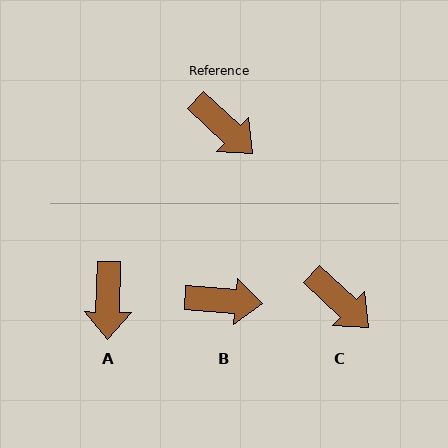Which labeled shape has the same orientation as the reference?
C.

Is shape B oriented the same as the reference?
No, it is off by about 39 degrees.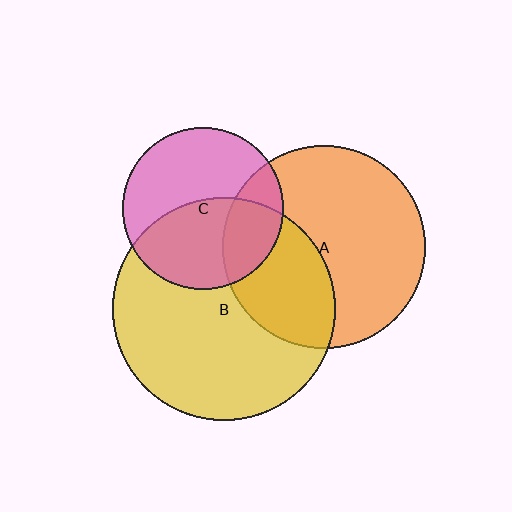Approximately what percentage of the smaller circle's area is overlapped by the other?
Approximately 35%.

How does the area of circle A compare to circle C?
Approximately 1.6 times.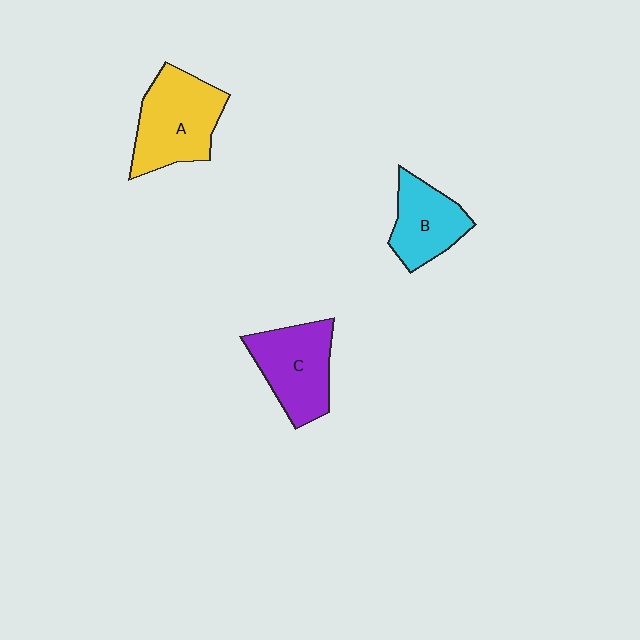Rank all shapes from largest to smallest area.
From largest to smallest: A (yellow), C (purple), B (cyan).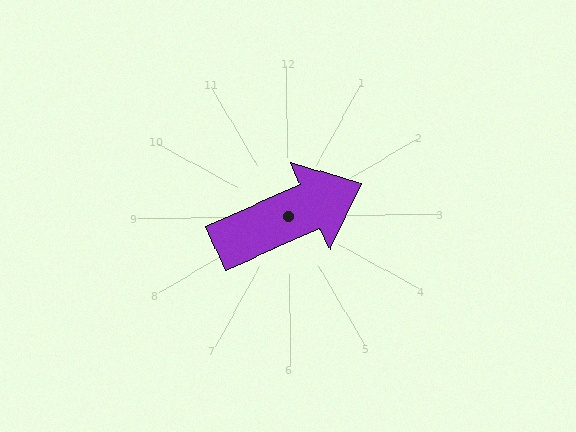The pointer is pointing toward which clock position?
Roughly 2 o'clock.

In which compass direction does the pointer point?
Northeast.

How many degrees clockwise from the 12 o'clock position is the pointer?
Approximately 67 degrees.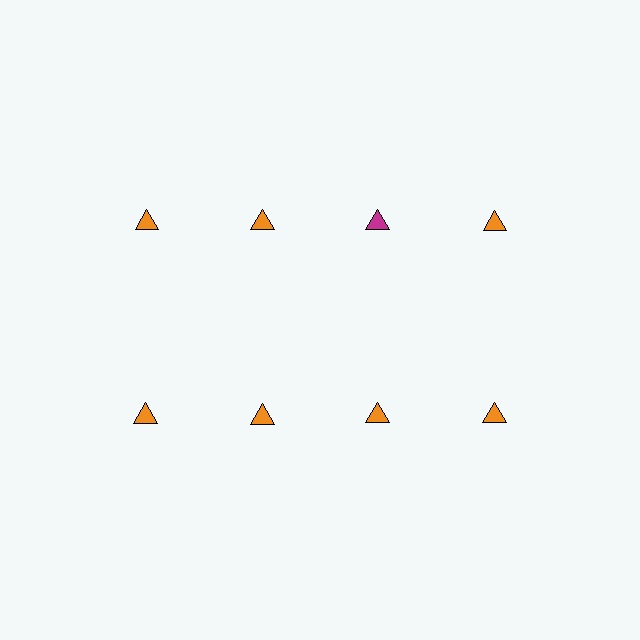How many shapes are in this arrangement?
There are 8 shapes arranged in a grid pattern.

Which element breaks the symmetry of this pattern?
The magenta triangle in the top row, center column breaks the symmetry. All other shapes are orange triangles.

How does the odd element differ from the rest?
It has a different color: magenta instead of orange.